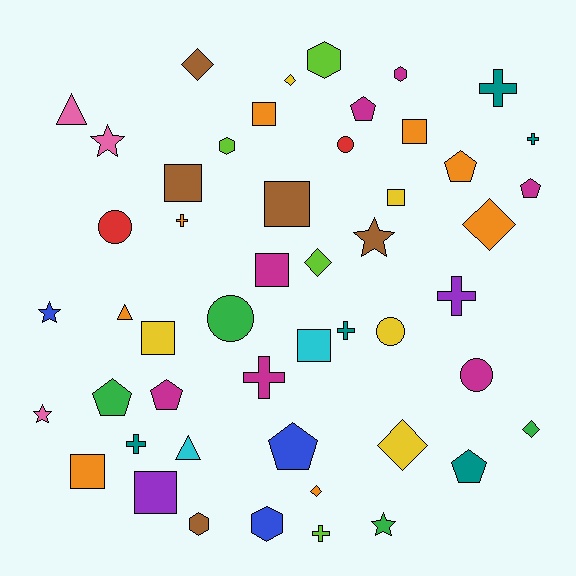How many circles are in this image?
There are 5 circles.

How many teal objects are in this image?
There are 5 teal objects.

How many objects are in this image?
There are 50 objects.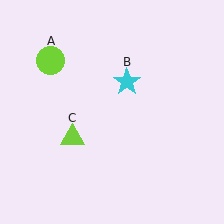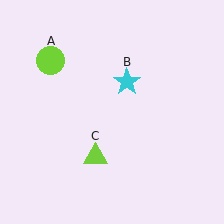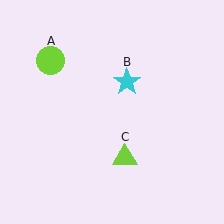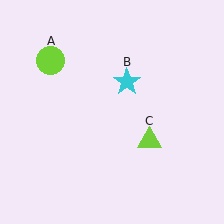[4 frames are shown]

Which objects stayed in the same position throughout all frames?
Lime circle (object A) and cyan star (object B) remained stationary.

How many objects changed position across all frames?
1 object changed position: lime triangle (object C).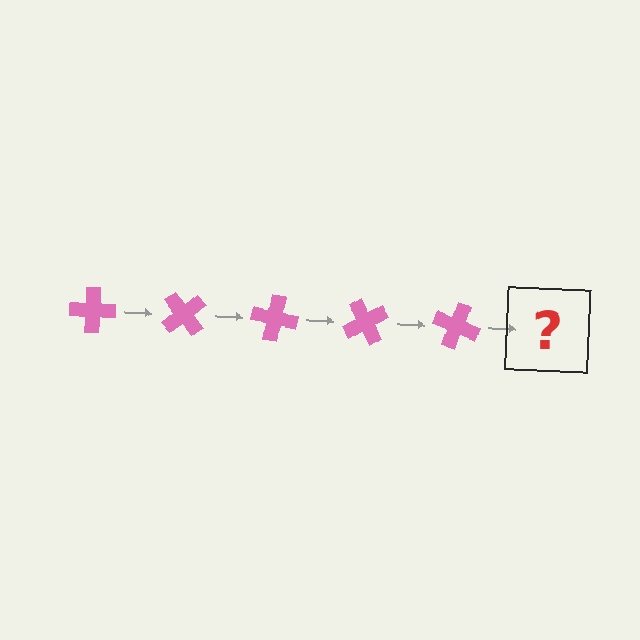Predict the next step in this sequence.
The next step is a pink cross rotated 250 degrees.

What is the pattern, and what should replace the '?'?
The pattern is that the cross rotates 50 degrees each step. The '?' should be a pink cross rotated 250 degrees.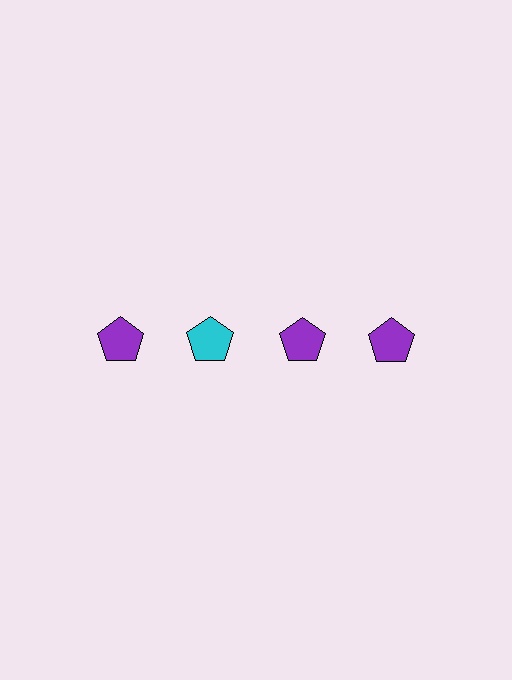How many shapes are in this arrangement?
There are 4 shapes arranged in a grid pattern.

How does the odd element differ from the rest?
It has a different color: cyan instead of purple.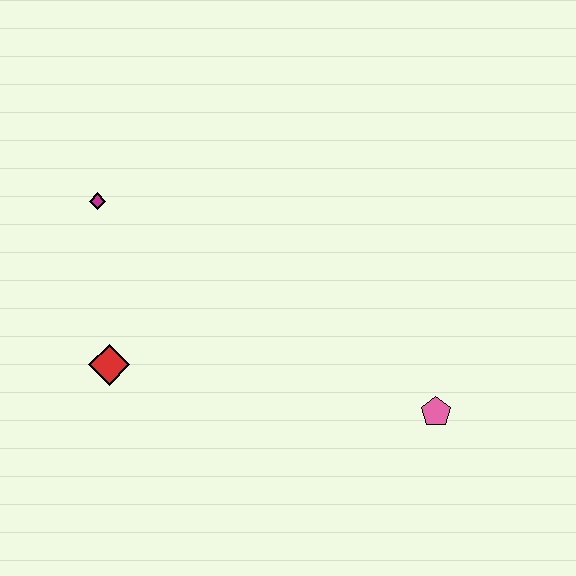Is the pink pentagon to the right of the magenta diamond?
Yes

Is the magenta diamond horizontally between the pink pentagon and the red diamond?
No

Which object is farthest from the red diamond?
The pink pentagon is farthest from the red diamond.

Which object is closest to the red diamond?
The magenta diamond is closest to the red diamond.